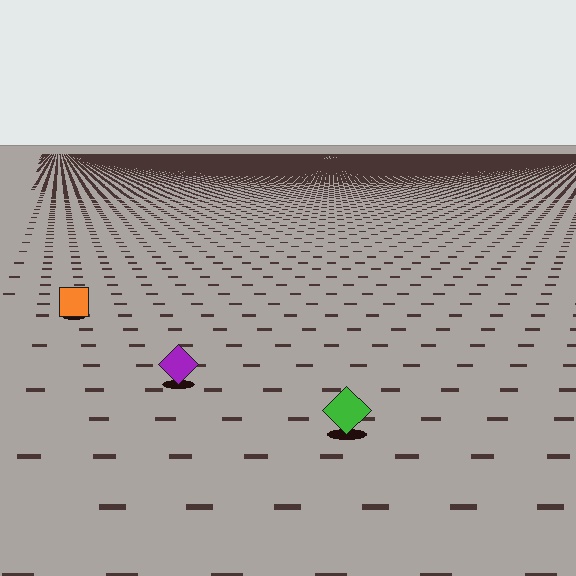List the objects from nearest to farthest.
From nearest to farthest: the green diamond, the purple diamond, the orange square.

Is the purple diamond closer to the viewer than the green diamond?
No. The green diamond is closer — you can tell from the texture gradient: the ground texture is coarser near it.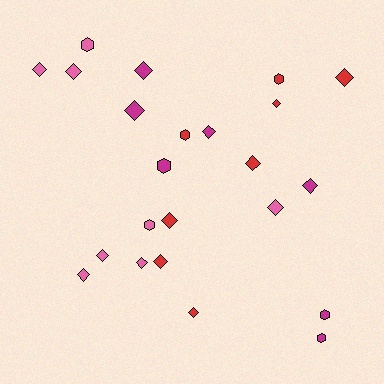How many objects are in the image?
There are 23 objects.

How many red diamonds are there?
There are 6 red diamonds.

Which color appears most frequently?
Pink, with 8 objects.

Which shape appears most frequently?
Diamond, with 16 objects.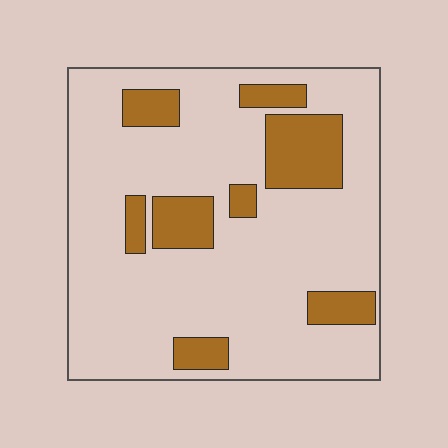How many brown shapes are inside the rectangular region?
8.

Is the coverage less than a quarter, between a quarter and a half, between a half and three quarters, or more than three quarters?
Less than a quarter.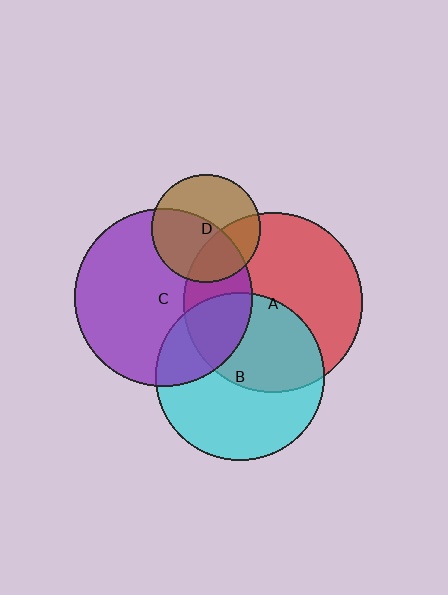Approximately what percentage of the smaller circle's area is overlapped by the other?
Approximately 50%.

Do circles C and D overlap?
Yes.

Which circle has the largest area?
Circle A (red).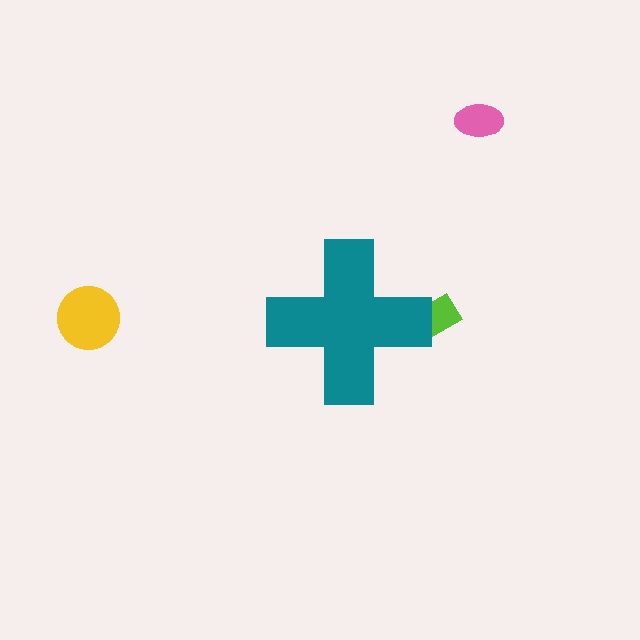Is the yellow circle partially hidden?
No, the yellow circle is fully visible.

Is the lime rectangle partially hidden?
Yes, the lime rectangle is partially hidden behind the teal cross.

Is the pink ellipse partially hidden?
No, the pink ellipse is fully visible.